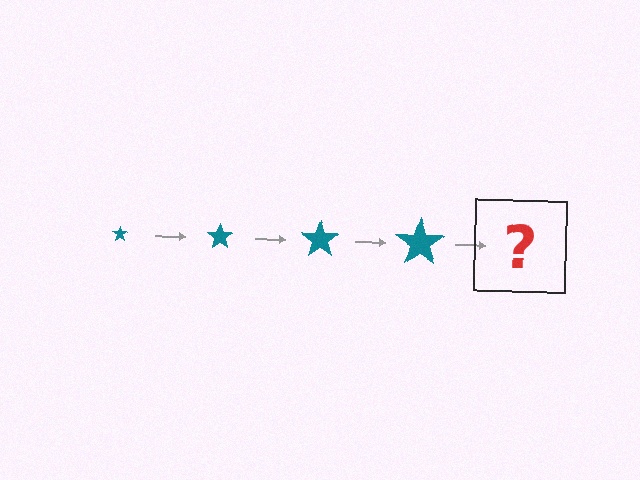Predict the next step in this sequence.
The next step is a teal star, larger than the previous one.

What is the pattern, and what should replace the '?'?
The pattern is that the star gets progressively larger each step. The '?' should be a teal star, larger than the previous one.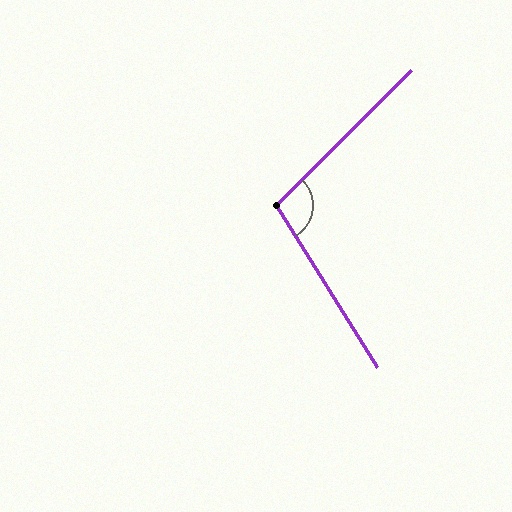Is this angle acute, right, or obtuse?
It is obtuse.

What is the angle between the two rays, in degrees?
Approximately 103 degrees.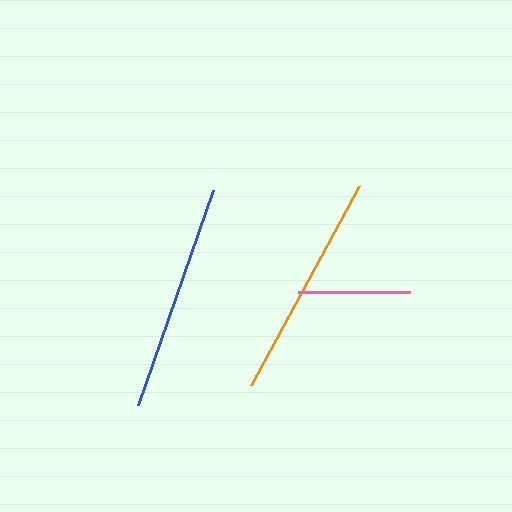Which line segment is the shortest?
The pink line is the shortest at approximately 112 pixels.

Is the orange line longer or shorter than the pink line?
The orange line is longer than the pink line.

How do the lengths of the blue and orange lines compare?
The blue and orange lines are approximately the same length.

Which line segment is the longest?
The blue line is the longest at approximately 228 pixels.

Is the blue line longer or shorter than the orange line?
The blue line is longer than the orange line.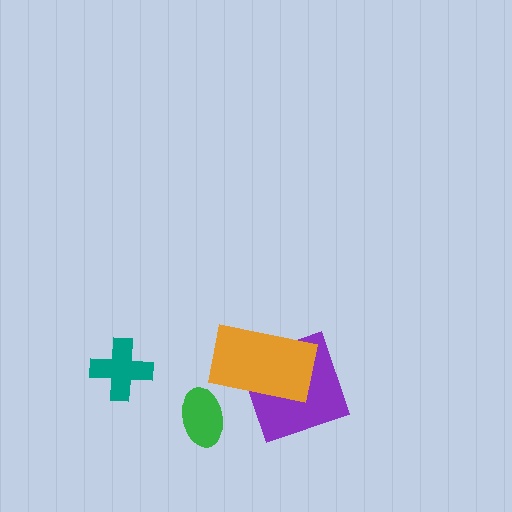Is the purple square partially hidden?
Yes, it is partially covered by another shape.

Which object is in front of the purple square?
The orange rectangle is in front of the purple square.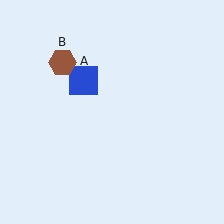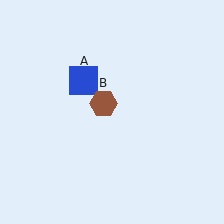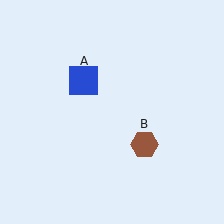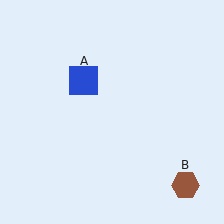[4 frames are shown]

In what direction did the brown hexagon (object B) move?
The brown hexagon (object B) moved down and to the right.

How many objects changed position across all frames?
1 object changed position: brown hexagon (object B).